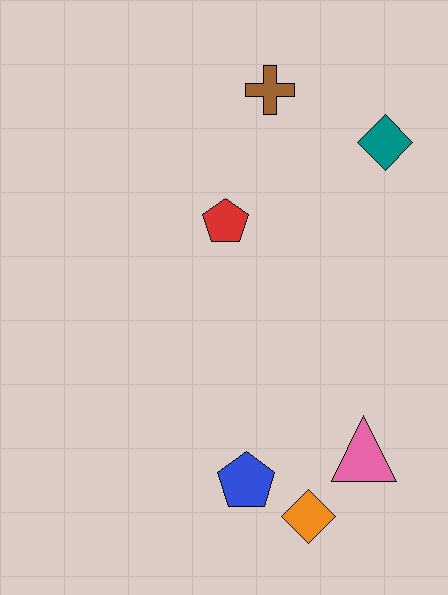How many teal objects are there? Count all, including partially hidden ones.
There is 1 teal object.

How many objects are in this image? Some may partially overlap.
There are 6 objects.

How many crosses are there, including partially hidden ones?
There is 1 cross.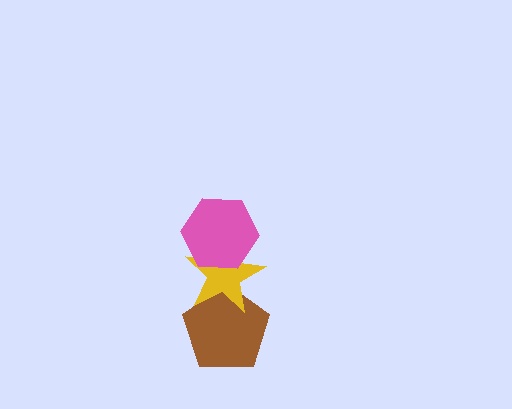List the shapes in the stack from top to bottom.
From top to bottom: the pink hexagon, the yellow star, the brown pentagon.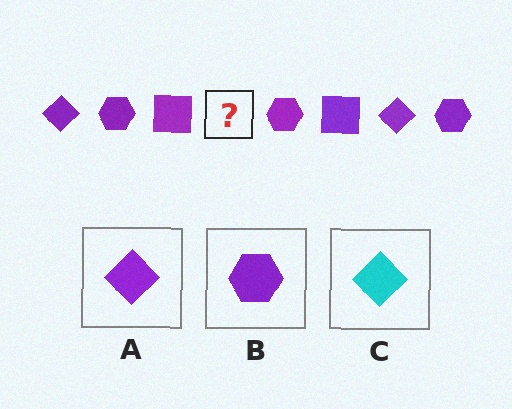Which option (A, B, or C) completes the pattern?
A.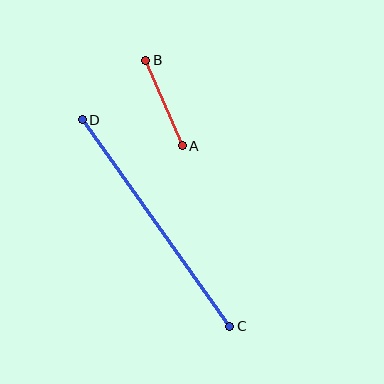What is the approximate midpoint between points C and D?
The midpoint is at approximately (156, 223) pixels.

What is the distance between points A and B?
The distance is approximately 93 pixels.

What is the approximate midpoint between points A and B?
The midpoint is at approximately (164, 103) pixels.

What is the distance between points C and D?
The distance is approximately 254 pixels.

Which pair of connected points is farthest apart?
Points C and D are farthest apart.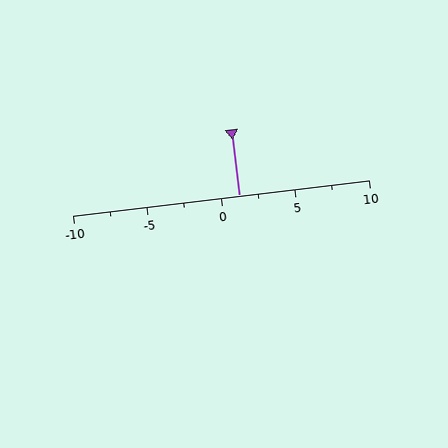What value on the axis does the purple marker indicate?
The marker indicates approximately 1.2.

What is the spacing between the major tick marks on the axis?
The major ticks are spaced 5 apart.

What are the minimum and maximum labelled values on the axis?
The axis runs from -10 to 10.